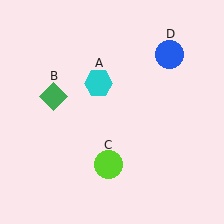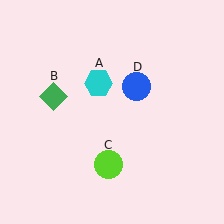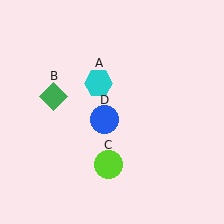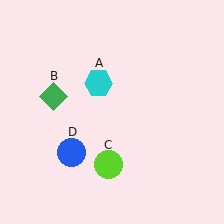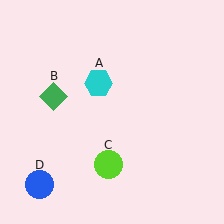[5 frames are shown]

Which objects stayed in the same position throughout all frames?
Cyan hexagon (object A) and green diamond (object B) and lime circle (object C) remained stationary.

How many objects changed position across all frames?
1 object changed position: blue circle (object D).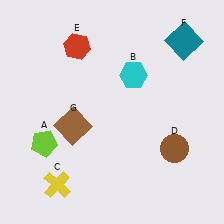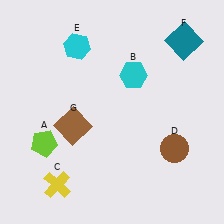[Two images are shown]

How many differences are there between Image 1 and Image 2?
There is 1 difference between the two images.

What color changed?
The hexagon (E) changed from red in Image 1 to cyan in Image 2.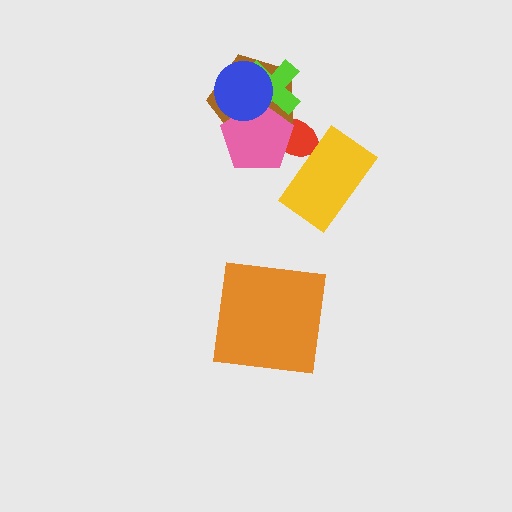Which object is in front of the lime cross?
The blue circle is in front of the lime cross.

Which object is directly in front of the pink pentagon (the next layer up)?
The lime cross is directly in front of the pink pentagon.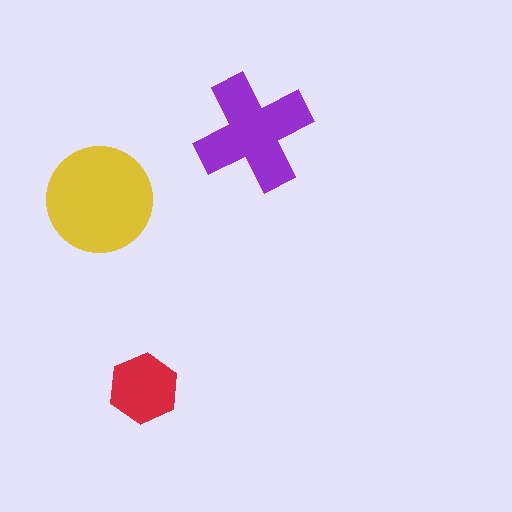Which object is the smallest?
The red hexagon.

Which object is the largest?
The yellow circle.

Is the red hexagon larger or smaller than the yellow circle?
Smaller.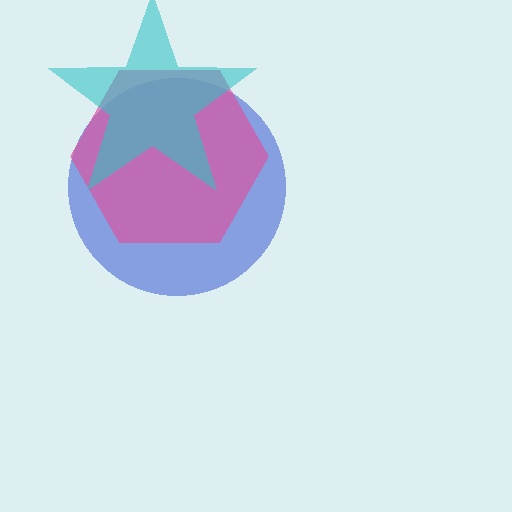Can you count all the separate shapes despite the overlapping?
Yes, there are 3 separate shapes.